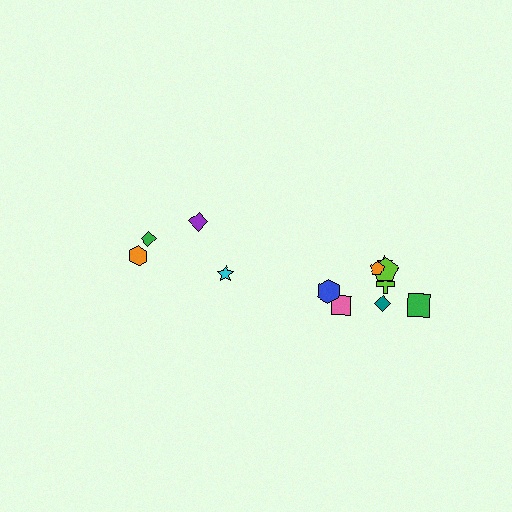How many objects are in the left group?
There are 4 objects.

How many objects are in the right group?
There are 8 objects.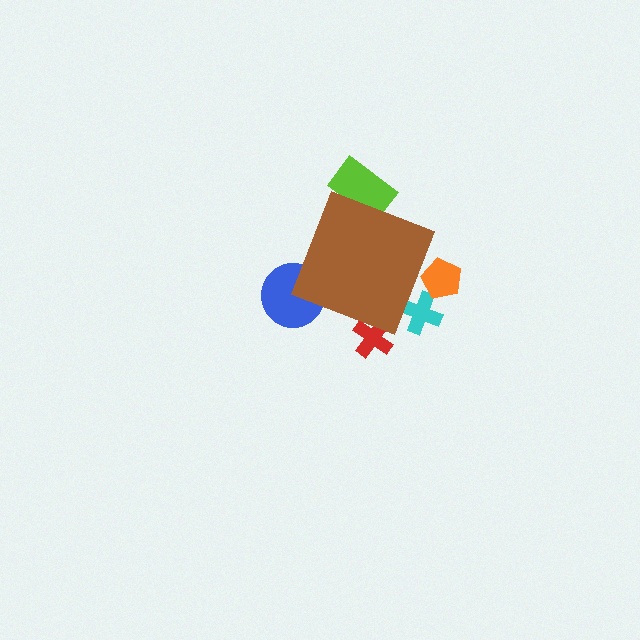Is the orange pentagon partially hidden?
Yes, the orange pentagon is partially hidden behind the brown diamond.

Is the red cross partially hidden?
Yes, the red cross is partially hidden behind the brown diamond.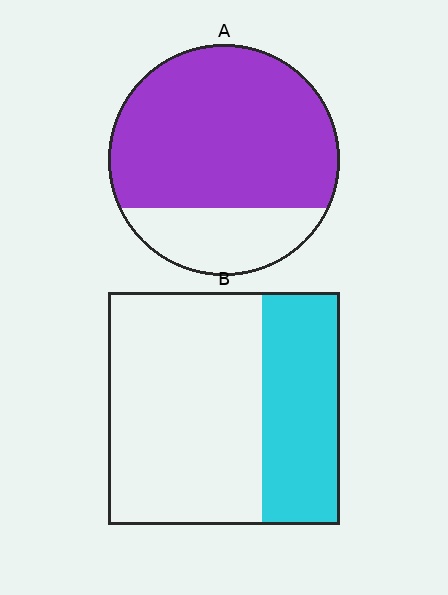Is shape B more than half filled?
No.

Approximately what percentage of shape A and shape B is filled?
A is approximately 75% and B is approximately 35%.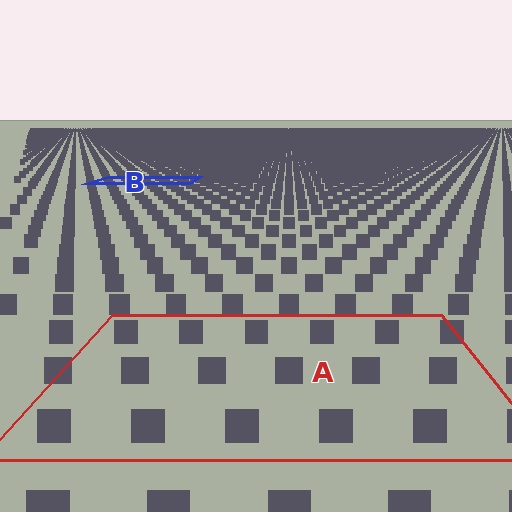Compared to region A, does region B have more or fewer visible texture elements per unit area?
Region B has more texture elements per unit area — they are packed more densely because it is farther away.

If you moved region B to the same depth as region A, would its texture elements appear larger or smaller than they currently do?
They would appear larger. At a closer depth, the same texture elements are projected at a bigger on-screen size.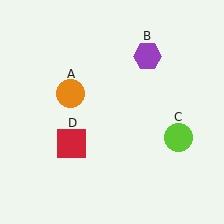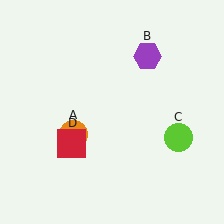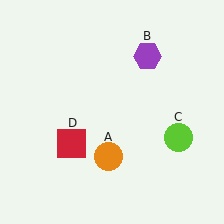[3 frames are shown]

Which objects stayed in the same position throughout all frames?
Purple hexagon (object B) and lime circle (object C) and red square (object D) remained stationary.